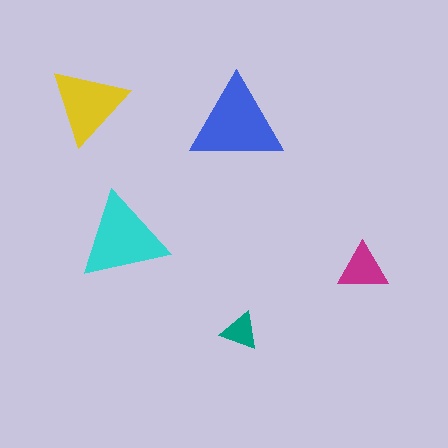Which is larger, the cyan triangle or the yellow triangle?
The cyan one.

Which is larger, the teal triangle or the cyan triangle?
The cyan one.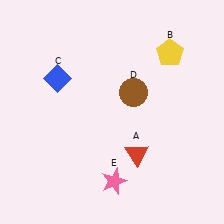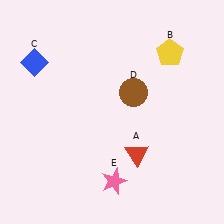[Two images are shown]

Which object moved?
The blue diamond (C) moved left.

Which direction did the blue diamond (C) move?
The blue diamond (C) moved left.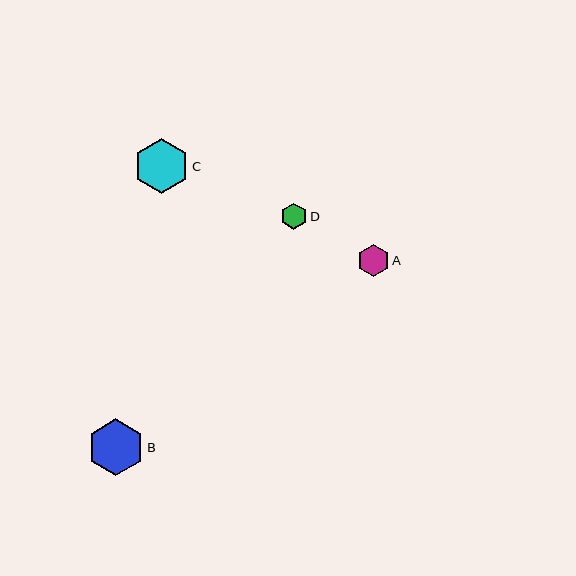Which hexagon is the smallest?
Hexagon D is the smallest with a size of approximately 26 pixels.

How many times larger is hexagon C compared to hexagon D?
Hexagon C is approximately 2.1 times the size of hexagon D.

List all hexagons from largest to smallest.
From largest to smallest: B, C, A, D.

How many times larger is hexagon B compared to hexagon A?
Hexagon B is approximately 1.8 times the size of hexagon A.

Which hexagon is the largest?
Hexagon B is the largest with a size of approximately 57 pixels.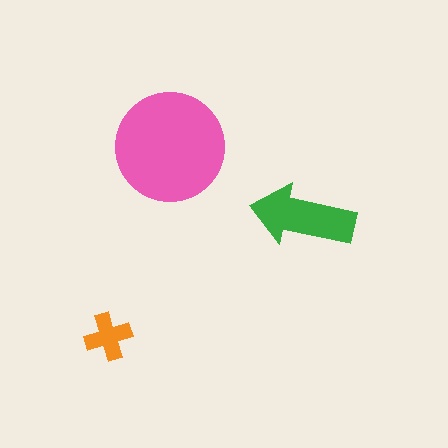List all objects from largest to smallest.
The pink circle, the green arrow, the orange cross.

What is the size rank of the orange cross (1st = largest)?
3rd.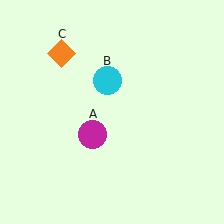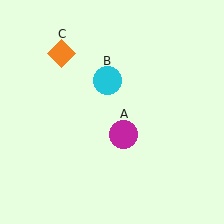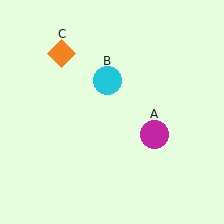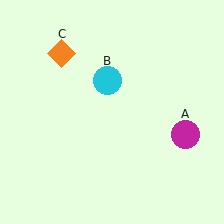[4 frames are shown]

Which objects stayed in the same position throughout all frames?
Cyan circle (object B) and orange diamond (object C) remained stationary.